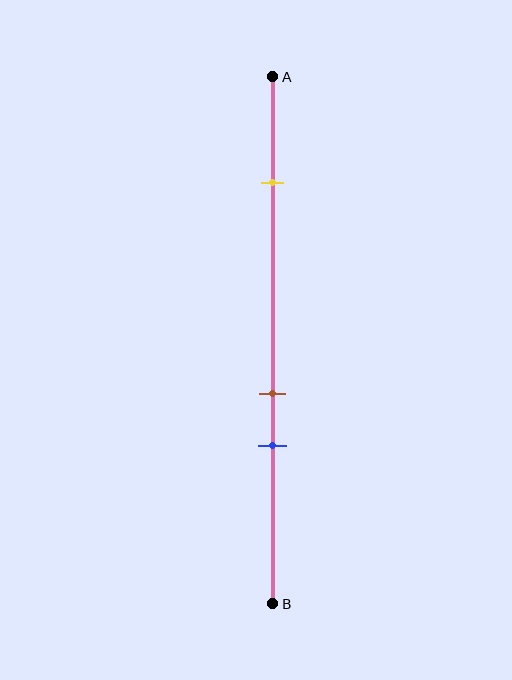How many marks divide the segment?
There are 3 marks dividing the segment.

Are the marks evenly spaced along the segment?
No, the marks are not evenly spaced.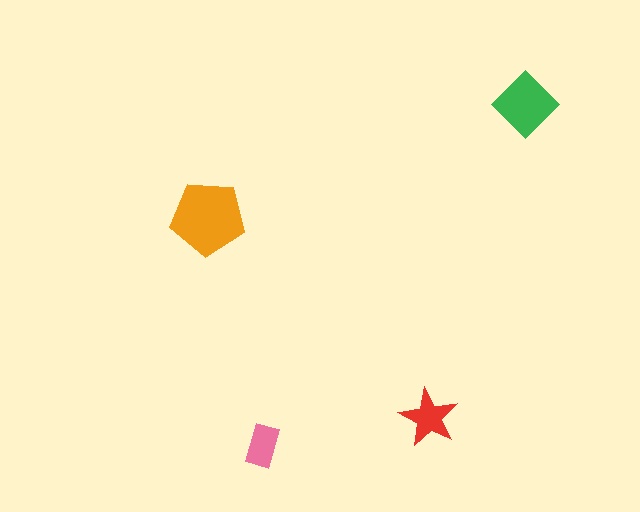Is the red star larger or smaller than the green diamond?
Smaller.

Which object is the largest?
The orange pentagon.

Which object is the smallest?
The pink rectangle.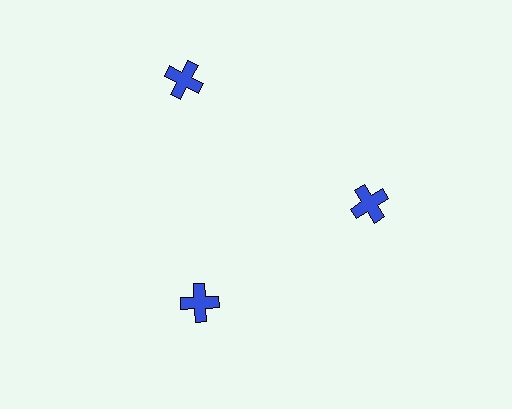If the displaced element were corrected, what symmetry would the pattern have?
It would have 3-fold rotational symmetry — the pattern would map onto itself every 120 degrees.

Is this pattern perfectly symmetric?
No. The 3 blue crosses are arranged in a ring, but one element near the 11 o'clock position is pushed outward from the center, breaking the 3-fold rotational symmetry.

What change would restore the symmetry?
The symmetry would be restored by moving it inward, back onto the ring so that all 3 crosses sit at equal angles and equal distance from the center.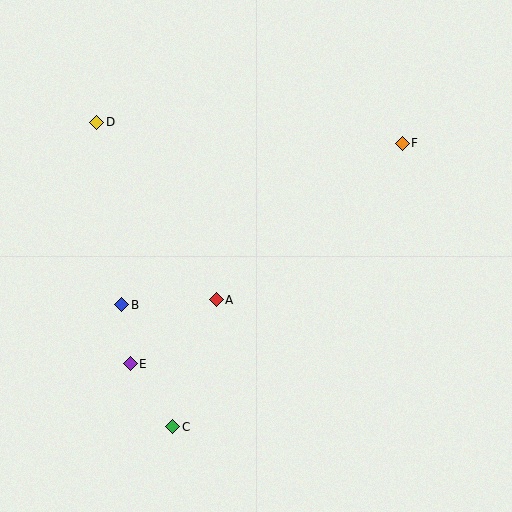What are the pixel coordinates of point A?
Point A is at (216, 300).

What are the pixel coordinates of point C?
Point C is at (173, 427).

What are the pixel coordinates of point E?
Point E is at (130, 364).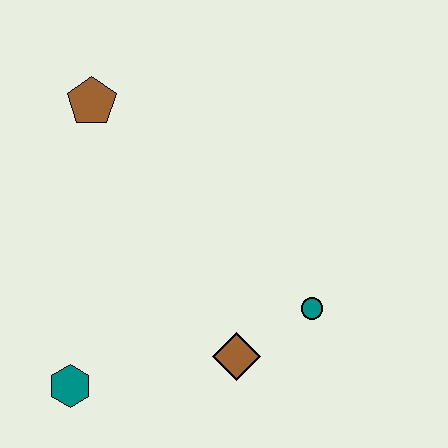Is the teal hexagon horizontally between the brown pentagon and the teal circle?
No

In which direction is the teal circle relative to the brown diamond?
The teal circle is to the right of the brown diamond.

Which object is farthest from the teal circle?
The brown pentagon is farthest from the teal circle.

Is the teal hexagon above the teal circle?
No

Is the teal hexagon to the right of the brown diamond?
No